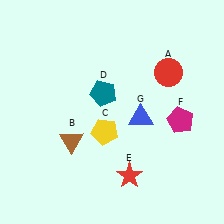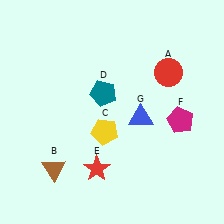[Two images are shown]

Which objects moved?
The objects that moved are: the brown triangle (B), the red star (E).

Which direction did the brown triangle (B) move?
The brown triangle (B) moved down.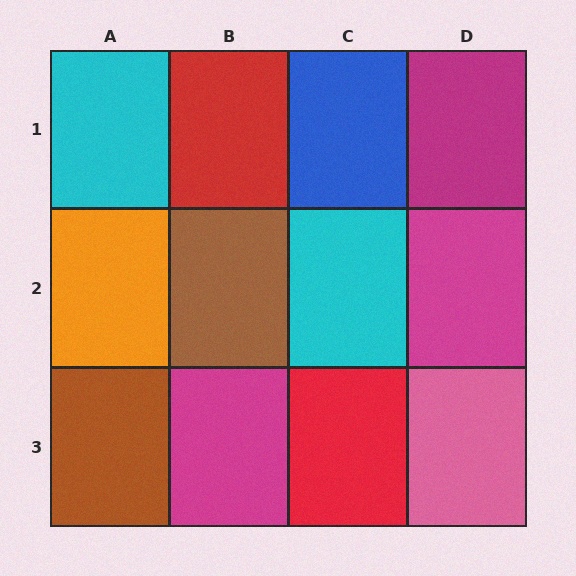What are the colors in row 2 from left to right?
Orange, brown, cyan, magenta.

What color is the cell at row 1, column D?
Magenta.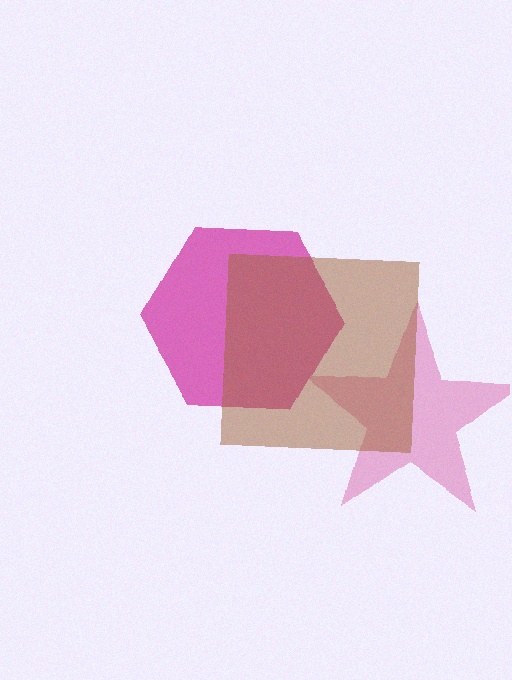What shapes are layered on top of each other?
The layered shapes are: a magenta hexagon, a pink star, a brown square.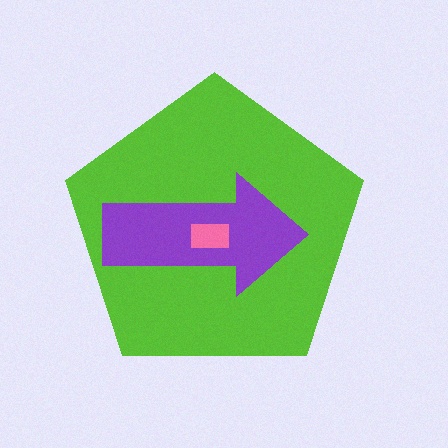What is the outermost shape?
The lime pentagon.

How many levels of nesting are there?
3.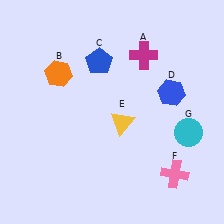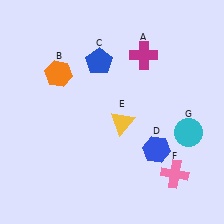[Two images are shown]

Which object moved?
The blue hexagon (D) moved down.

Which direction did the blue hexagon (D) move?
The blue hexagon (D) moved down.